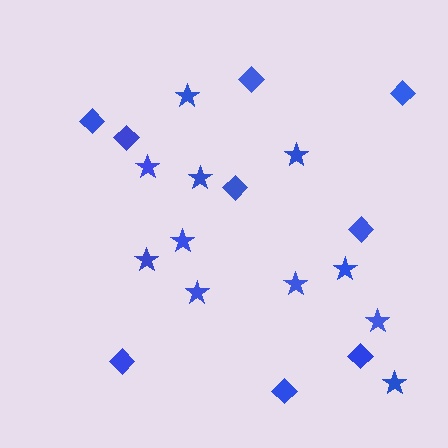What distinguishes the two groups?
There are 2 groups: one group of stars (11) and one group of diamonds (9).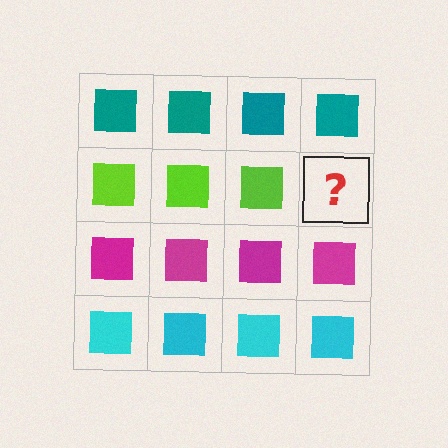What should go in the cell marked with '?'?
The missing cell should contain a lime square.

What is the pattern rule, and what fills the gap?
The rule is that each row has a consistent color. The gap should be filled with a lime square.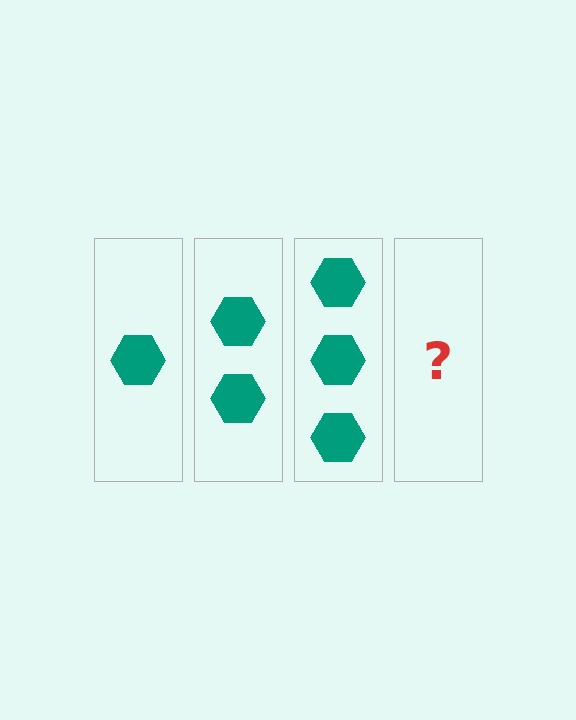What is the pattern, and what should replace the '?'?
The pattern is that each step adds one more hexagon. The '?' should be 4 hexagons.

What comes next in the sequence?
The next element should be 4 hexagons.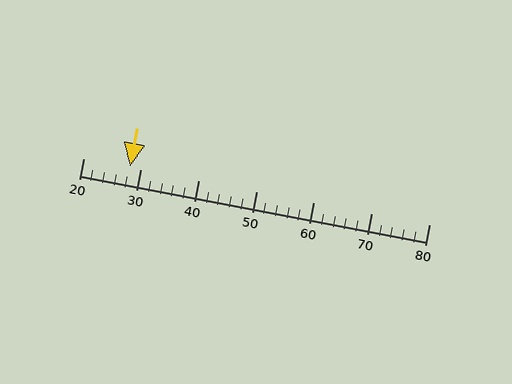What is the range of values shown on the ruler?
The ruler shows values from 20 to 80.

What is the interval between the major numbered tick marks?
The major tick marks are spaced 10 units apart.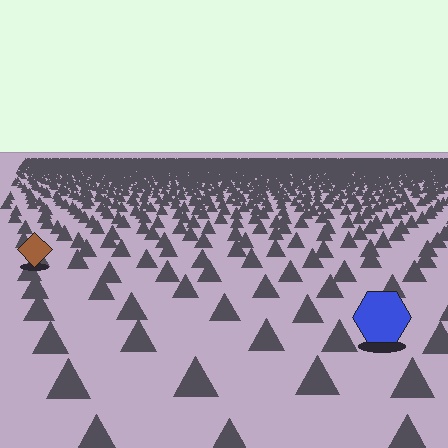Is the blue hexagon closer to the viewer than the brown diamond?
Yes. The blue hexagon is closer — you can tell from the texture gradient: the ground texture is coarser near it.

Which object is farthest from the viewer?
The brown diamond is farthest from the viewer. It appears smaller and the ground texture around it is denser.